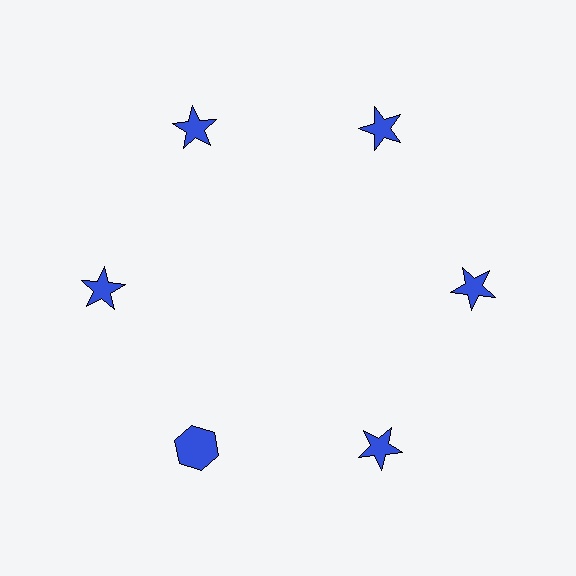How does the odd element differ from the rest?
It has a different shape: hexagon instead of star.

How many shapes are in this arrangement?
There are 6 shapes arranged in a ring pattern.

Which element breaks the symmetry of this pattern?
The blue hexagon at roughly the 7 o'clock position breaks the symmetry. All other shapes are blue stars.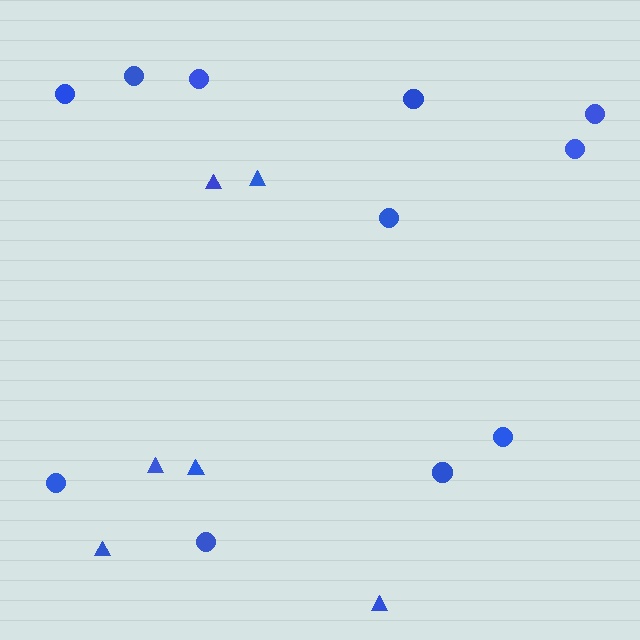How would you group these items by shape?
There are 2 groups: one group of circles (11) and one group of triangles (6).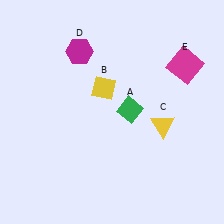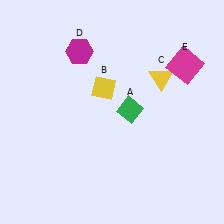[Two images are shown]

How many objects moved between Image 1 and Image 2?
1 object moved between the two images.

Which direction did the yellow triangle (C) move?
The yellow triangle (C) moved up.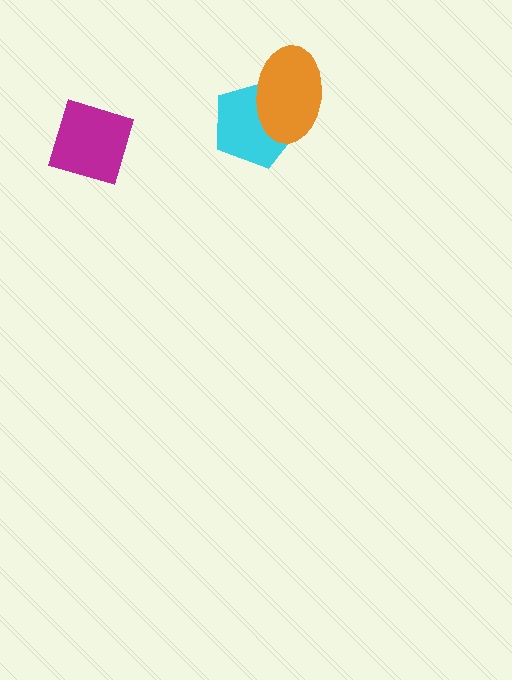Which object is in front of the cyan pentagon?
The orange ellipse is in front of the cyan pentagon.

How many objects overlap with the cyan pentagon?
1 object overlaps with the cyan pentagon.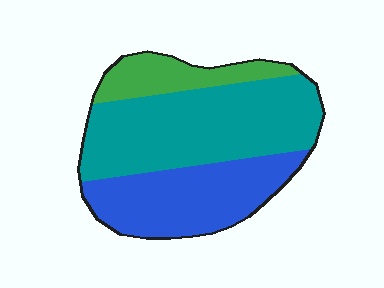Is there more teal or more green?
Teal.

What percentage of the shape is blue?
Blue covers about 35% of the shape.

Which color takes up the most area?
Teal, at roughly 50%.